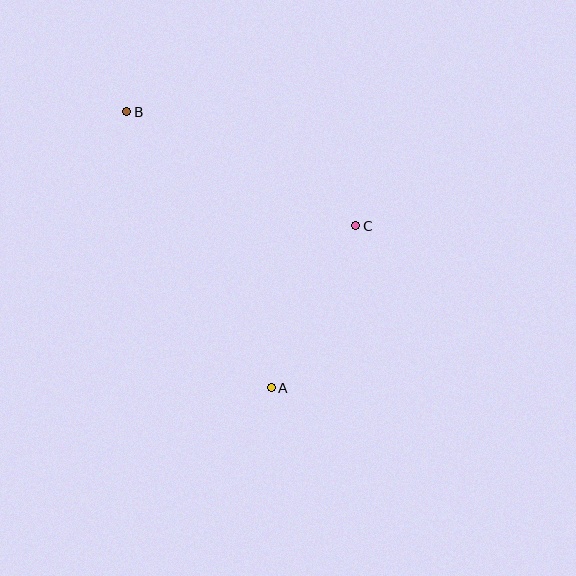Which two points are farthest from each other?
Points A and B are farthest from each other.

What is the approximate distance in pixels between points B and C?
The distance between B and C is approximately 256 pixels.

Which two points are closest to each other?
Points A and C are closest to each other.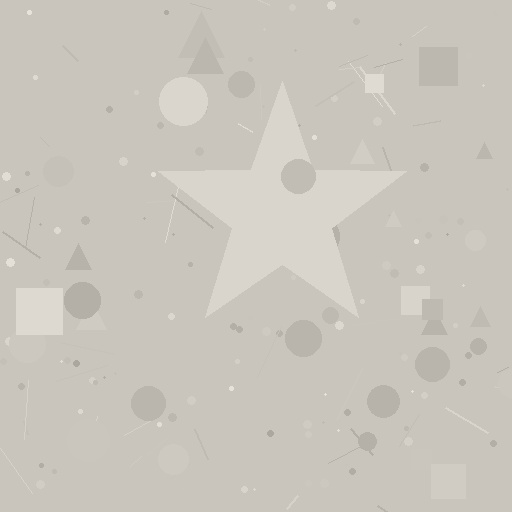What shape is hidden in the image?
A star is hidden in the image.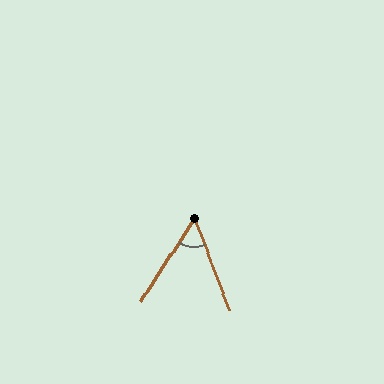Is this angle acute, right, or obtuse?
It is acute.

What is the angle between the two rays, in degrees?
Approximately 54 degrees.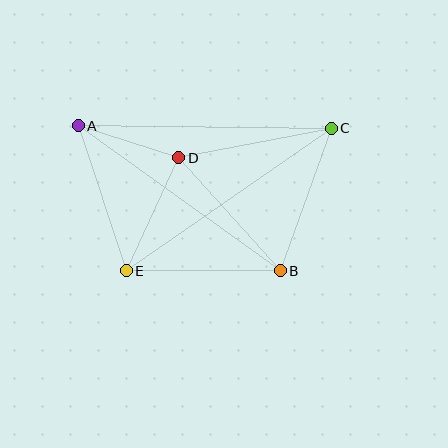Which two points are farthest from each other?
Points A and C are farthest from each other.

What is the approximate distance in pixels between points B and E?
The distance between B and E is approximately 154 pixels.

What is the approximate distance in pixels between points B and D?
The distance between B and D is approximately 152 pixels.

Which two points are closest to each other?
Points A and D are closest to each other.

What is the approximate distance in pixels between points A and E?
The distance between A and E is approximately 153 pixels.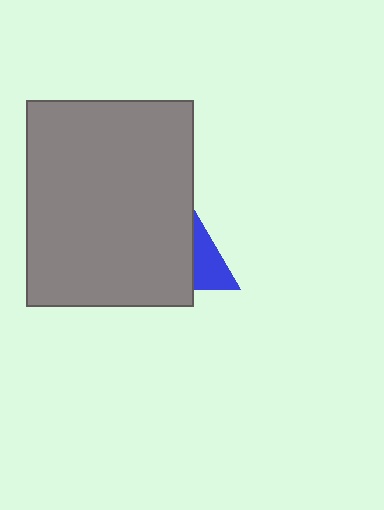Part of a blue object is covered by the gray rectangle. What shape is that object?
It is a triangle.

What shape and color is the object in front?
The object in front is a gray rectangle.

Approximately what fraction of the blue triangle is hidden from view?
Roughly 60% of the blue triangle is hidden behind the gray rectangle.